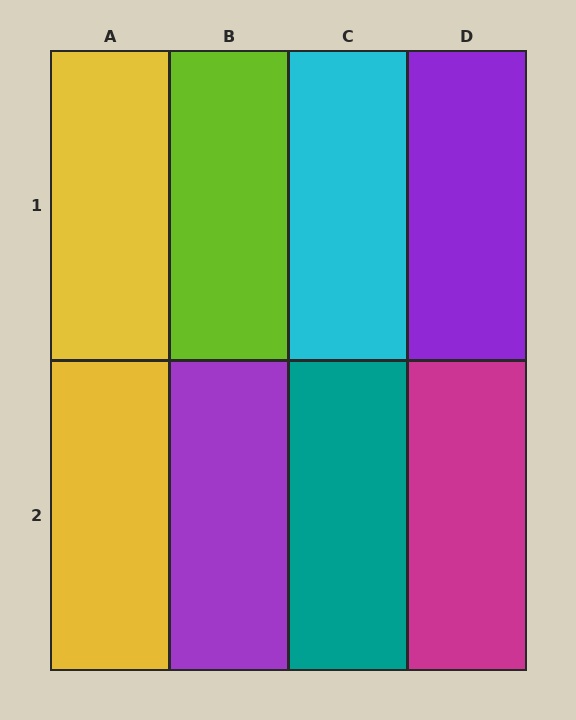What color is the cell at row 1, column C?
Cyan.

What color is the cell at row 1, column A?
Yellow.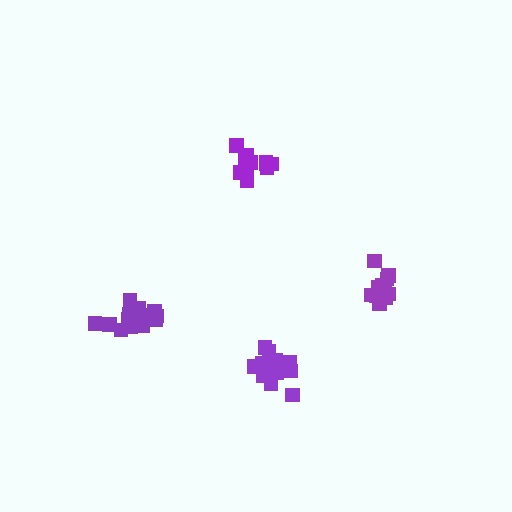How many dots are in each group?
Group 1: 13 dots, Group 2: 16 dots, Group 3: 13 dots, Group 4: 11 dots (53 total).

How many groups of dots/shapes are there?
There are 4 groups.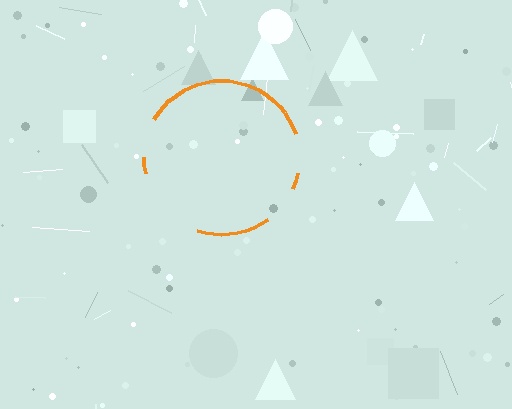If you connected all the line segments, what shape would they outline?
They would outline a circle.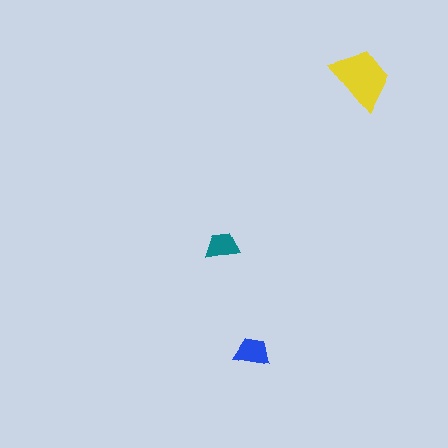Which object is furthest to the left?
The teal trapezoid is leftmost.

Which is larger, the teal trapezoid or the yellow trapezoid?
The yellow one.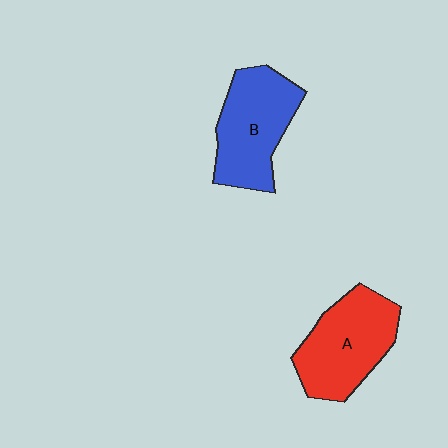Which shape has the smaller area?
Shape B (blue).